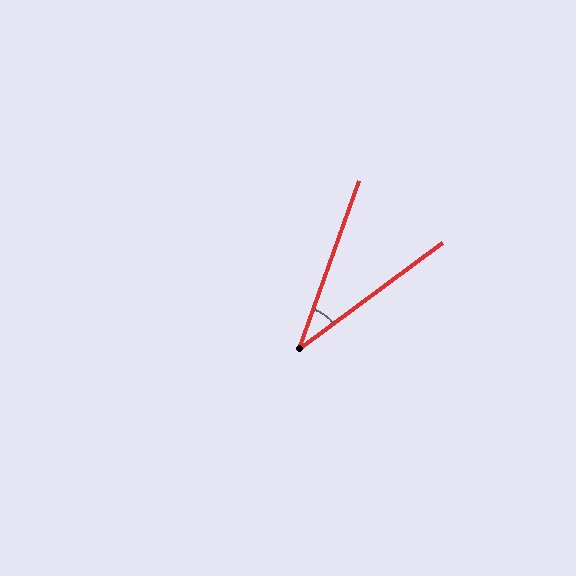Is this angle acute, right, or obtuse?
It is acute.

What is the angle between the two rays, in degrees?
Approximately 34 degrees.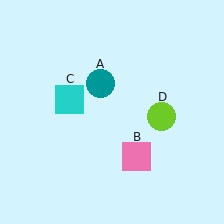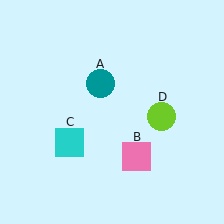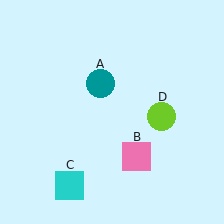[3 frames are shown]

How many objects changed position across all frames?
1 object changed position: cyan square (object C).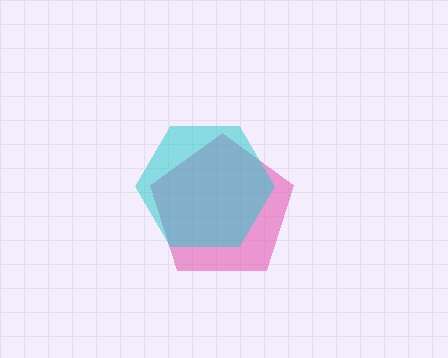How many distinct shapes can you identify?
There are 2 distinct shapes: a pink pentagon, a cyan hexagon.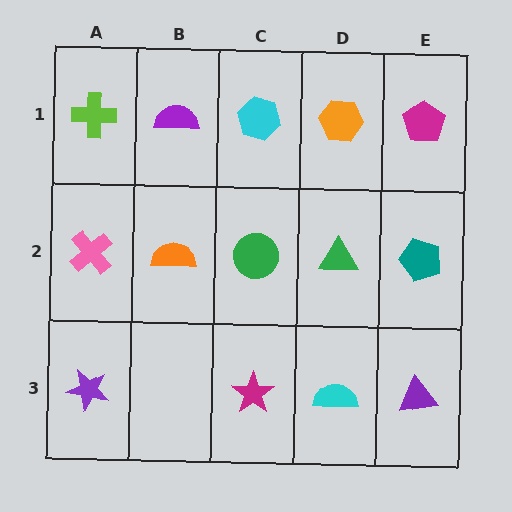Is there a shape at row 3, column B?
No, that cell is empty.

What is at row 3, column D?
A cyan semicircle.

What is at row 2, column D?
A green triangle.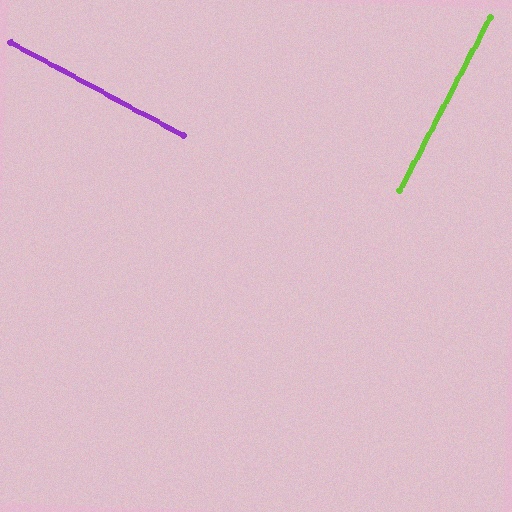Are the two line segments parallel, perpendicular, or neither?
Perpendicular — they meet at approximately 90°.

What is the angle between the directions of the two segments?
Approximately 90 degrees.